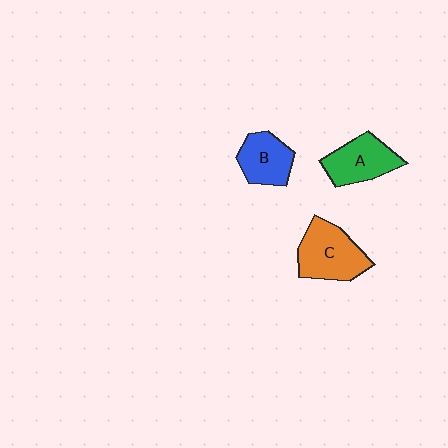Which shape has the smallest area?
Shape B (blue).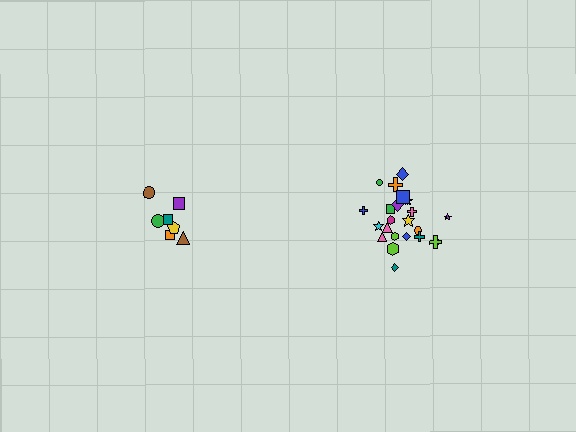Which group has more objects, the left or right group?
The right group.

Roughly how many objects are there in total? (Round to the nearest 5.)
Roughly 30 objects in total.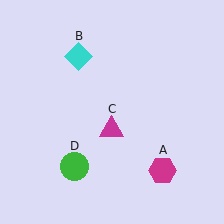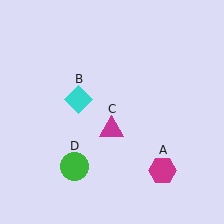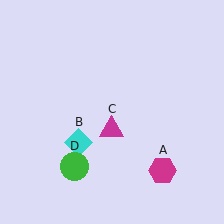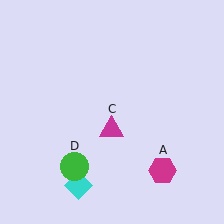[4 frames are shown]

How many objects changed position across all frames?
1 object changed position: cyan diamond (object B).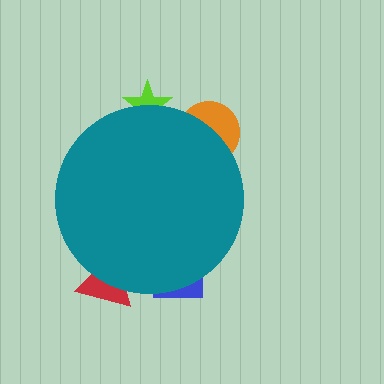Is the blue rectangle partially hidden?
Yes, the blue rectangle is partially hidden behind the teal circle.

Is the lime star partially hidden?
Yes, the lime star is partially hidden behind the teal circle.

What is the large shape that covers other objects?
A teal circle.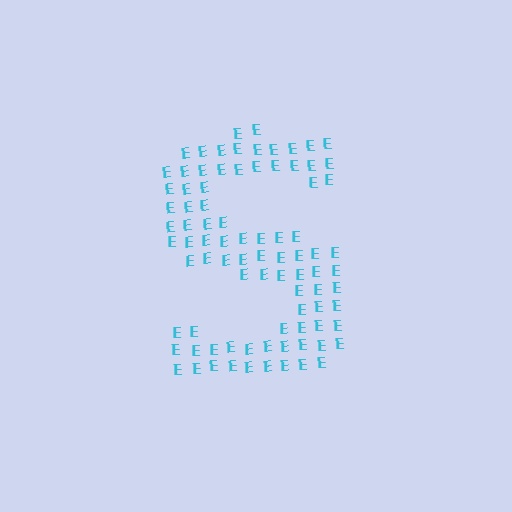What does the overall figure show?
The overall figure shows the letter S.